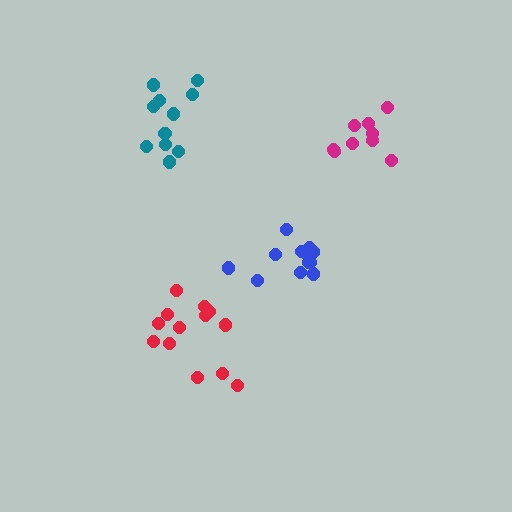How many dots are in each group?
Group 1: 13 dots, Group 2: 9 dots, Group 3: 12 dots, Group 4: 11 dots (45 total).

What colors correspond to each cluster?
The clusters are colored: red, magenta, blue, teal.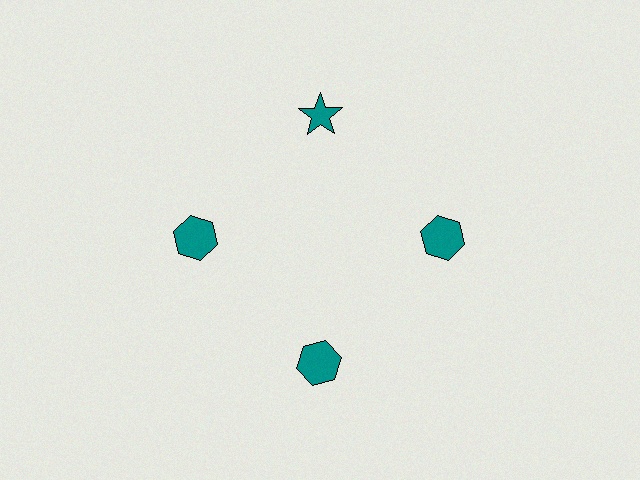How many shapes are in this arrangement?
There are 4 shapes arranged in a ring pattern.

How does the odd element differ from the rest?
It has a different shape: star instead of hexagon.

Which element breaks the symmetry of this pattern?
The teal star at roughly the 12 o'clock position breaks the symmetry. All other shapes are teal hexagons.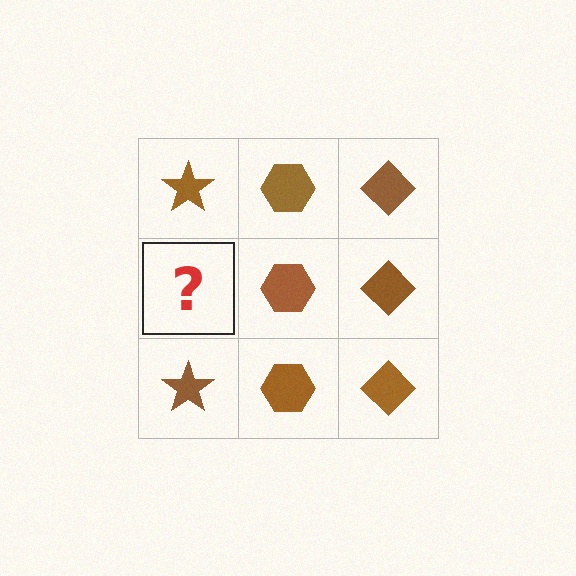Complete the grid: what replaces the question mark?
The question mark should be replaced with a brown star.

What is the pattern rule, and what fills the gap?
The rule is that each column has a consistent shape. The gap should be filled with a brown star.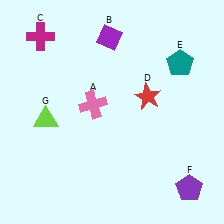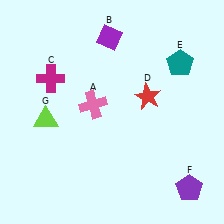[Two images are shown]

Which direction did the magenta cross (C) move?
The magenta cross (C) moved down.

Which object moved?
The magenta cross (C) moved down.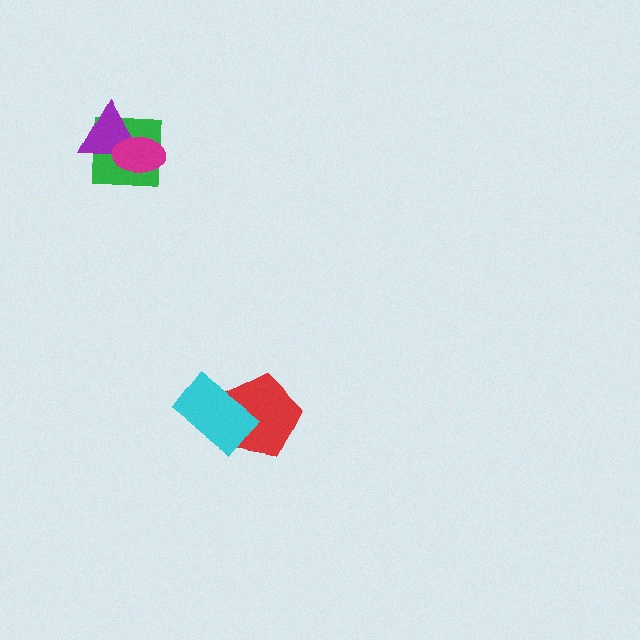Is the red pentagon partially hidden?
Yes, it is partially covered by another shape.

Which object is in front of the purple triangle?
The magenta ellipse is in front of the purple triangle.